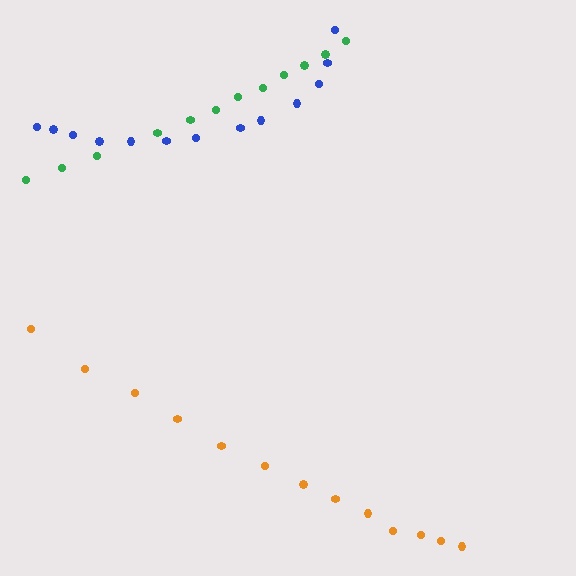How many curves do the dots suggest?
There are 3 distinct paths.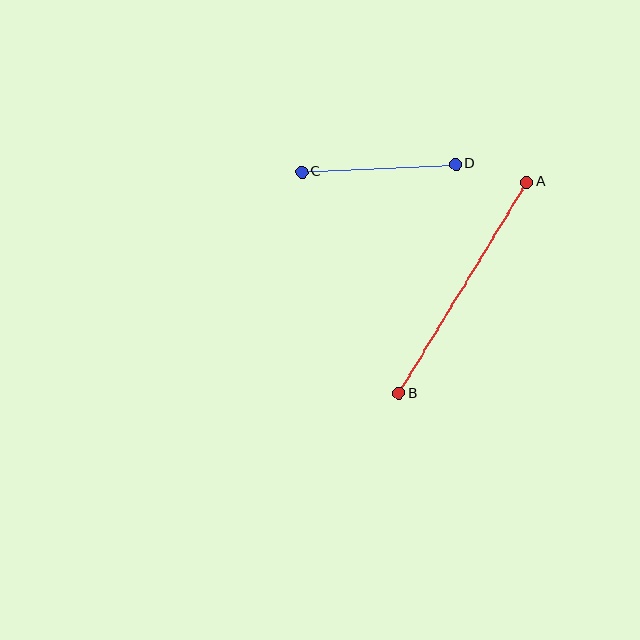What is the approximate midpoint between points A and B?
The midpoint is at approximately (463, 288) pixels.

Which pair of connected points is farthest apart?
Points A and B are farthest apart.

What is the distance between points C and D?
The distance is approximately 154 pixels.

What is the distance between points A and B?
The distance is approximately 247 pixels.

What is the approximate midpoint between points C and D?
The midpoint is at approximately (379, 168) pixels.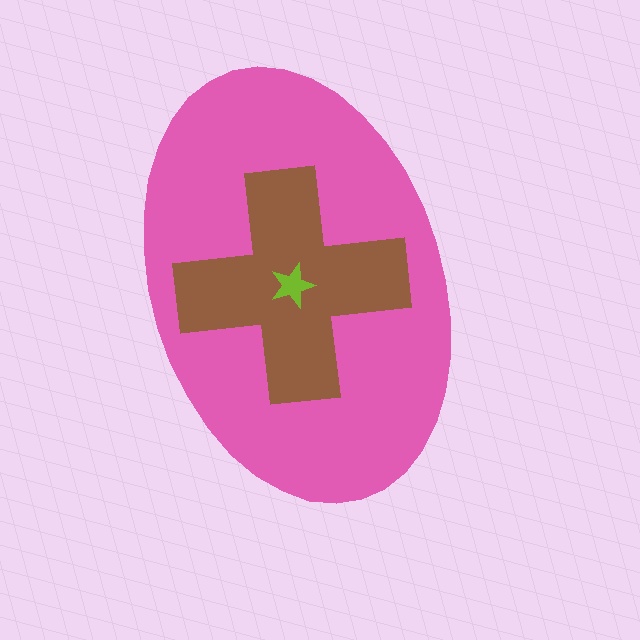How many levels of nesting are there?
3.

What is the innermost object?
The lime star.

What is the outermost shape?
The pink ellipse.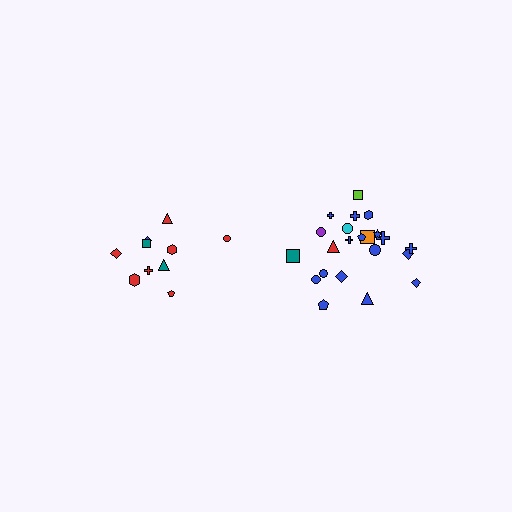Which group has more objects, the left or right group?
The right group.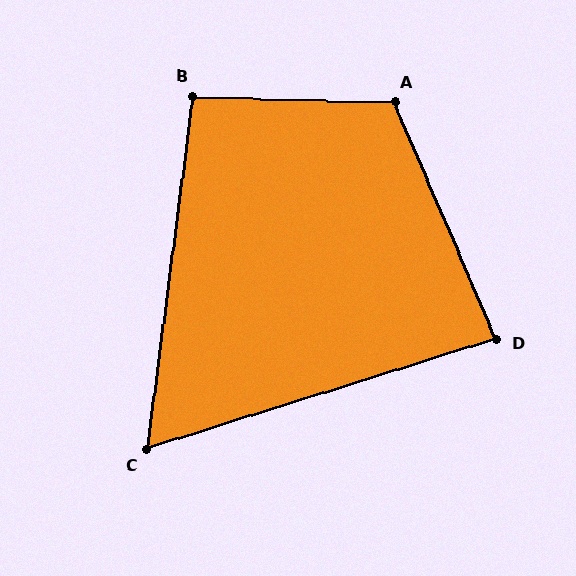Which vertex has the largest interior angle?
A, at approximately 115 degrees.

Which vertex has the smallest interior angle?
C, at approximately 65 degrees.